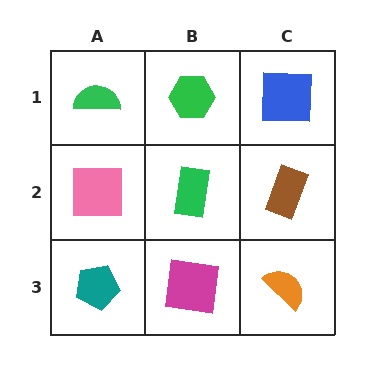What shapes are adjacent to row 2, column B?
A green hexagon (row 1, column B), a magenta square (row 3, column B), a pink square (row 2, column A), a brown rectangle (row 2, column C).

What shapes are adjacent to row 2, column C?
A blue square (row 1, column C), an orange semicircle (row 3, column C), a green rectangle (row 2, column B).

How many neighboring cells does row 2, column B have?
4.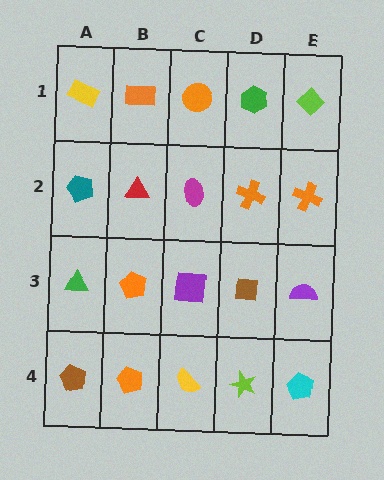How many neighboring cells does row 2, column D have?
4.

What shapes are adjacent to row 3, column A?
A teal pentagon (row 2, column A), a brown pentagon (row 4, column A), an orange pentagon (row 3, column B).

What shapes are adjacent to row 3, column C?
A magenta ellipse (row 2, column C), a yellow semicircle (row 4, column C), an orange pentagon (row 3, column B), a brown square (row 3, column D).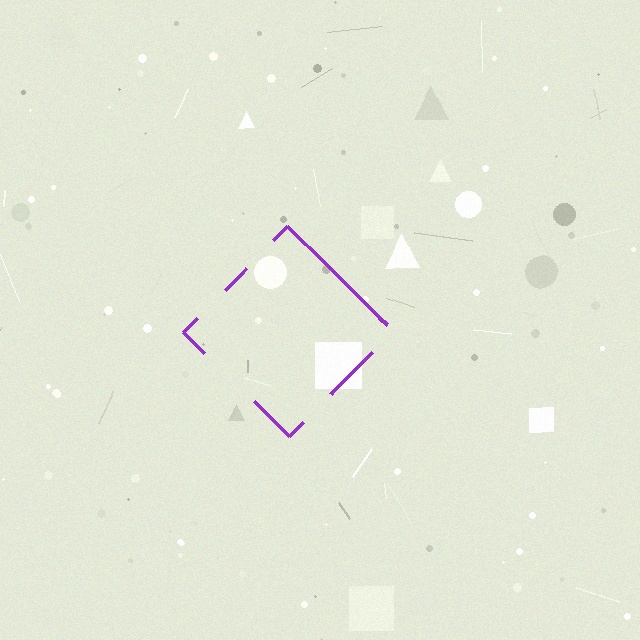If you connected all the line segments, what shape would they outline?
They would outline a diamond.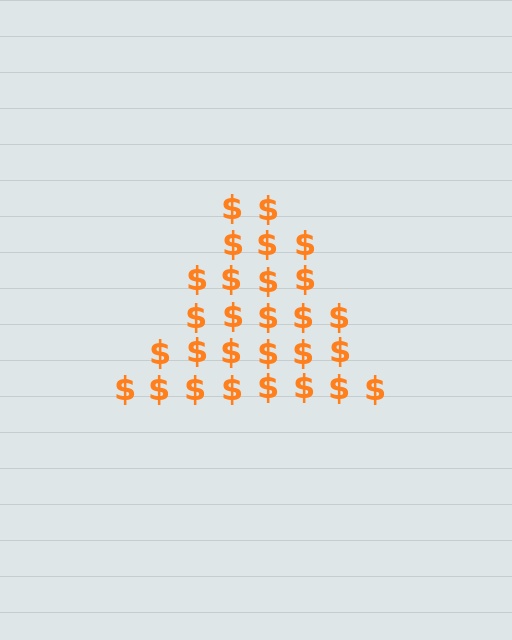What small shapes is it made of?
It is made of small dollar signs.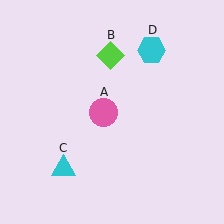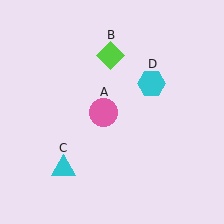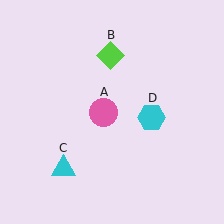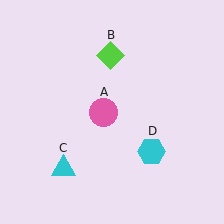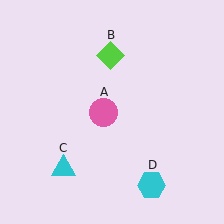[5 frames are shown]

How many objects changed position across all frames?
1 object changed position: cyan hexagon (object D).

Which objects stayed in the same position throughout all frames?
Pink circle (object A) and lime diamond (object B) and cyan triangle (object C) remained stationary.